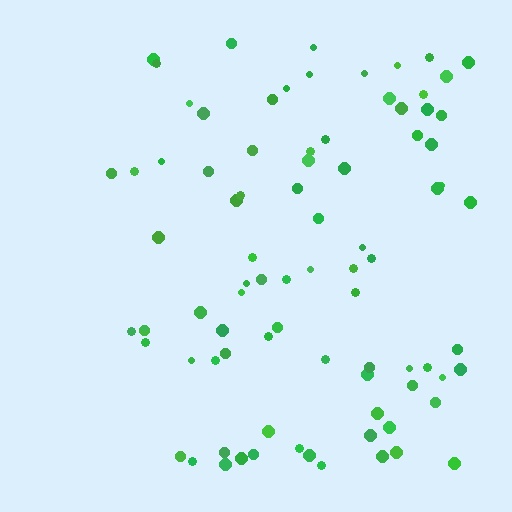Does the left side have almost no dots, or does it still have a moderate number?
Still a moderate number, just noticeably fewer than the right.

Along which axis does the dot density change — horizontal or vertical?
Horizontal.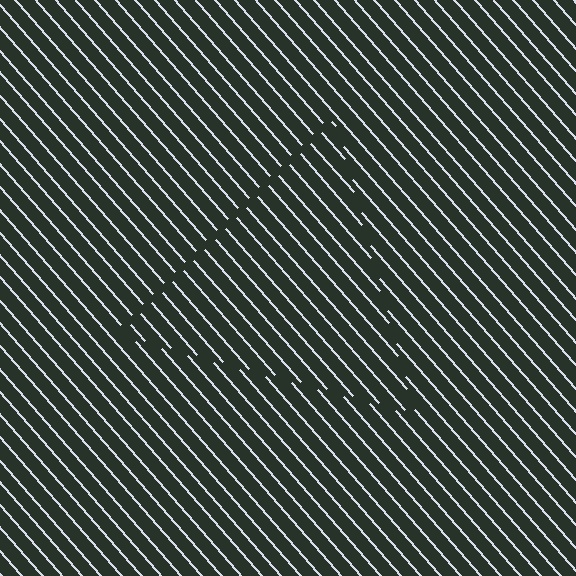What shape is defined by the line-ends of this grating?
An illusory triangle. The interior of the shape contains the same grating, shifted by half a period — the contour is defined by the phase discontinuity where line-ends from the inner and outer gratings abut.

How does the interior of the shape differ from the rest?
The interior of the shape contains the same grating, shifted by half a period — the contour is defined by the phase discontinuity where line-ends from the inner and outer gratings abut.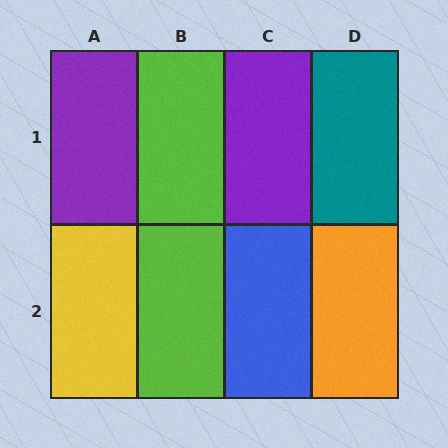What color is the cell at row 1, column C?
Purple.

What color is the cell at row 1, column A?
Purple.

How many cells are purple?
2 cells are purple.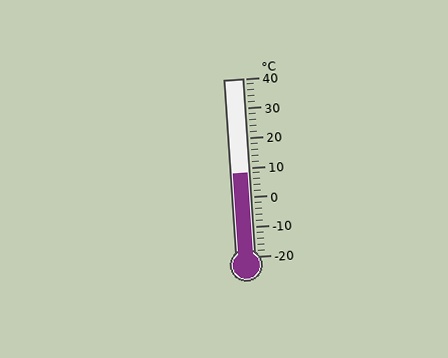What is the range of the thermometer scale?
The thermometer scale ranges from -20°C to 40°C.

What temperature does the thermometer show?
The thermometer shows approximately 8°C.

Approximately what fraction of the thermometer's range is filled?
The thermometer is filled to approximately 45% of its range.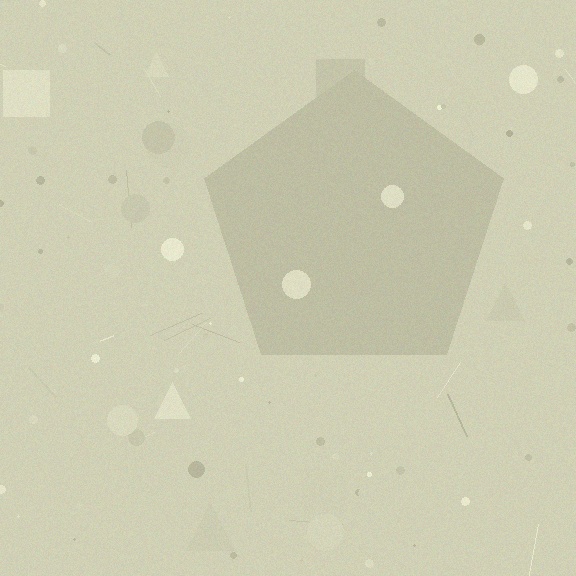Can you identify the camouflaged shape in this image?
The camouflaged shape is a pentagon.